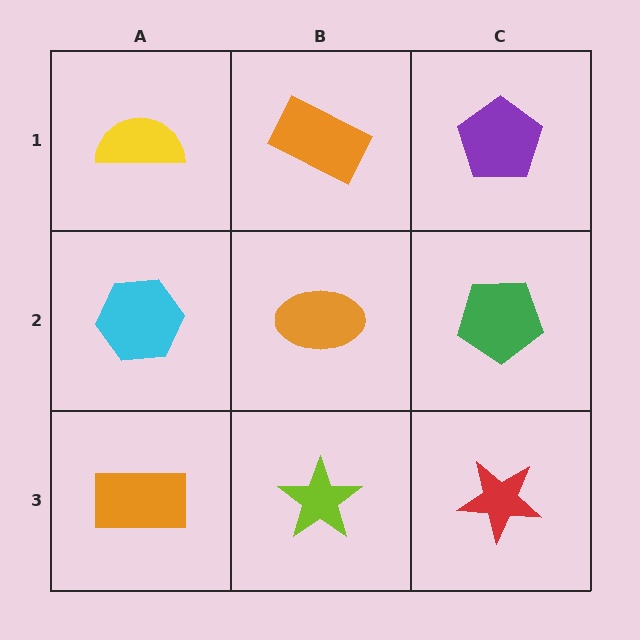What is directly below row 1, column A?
A cyan hexagon.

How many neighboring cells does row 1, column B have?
3.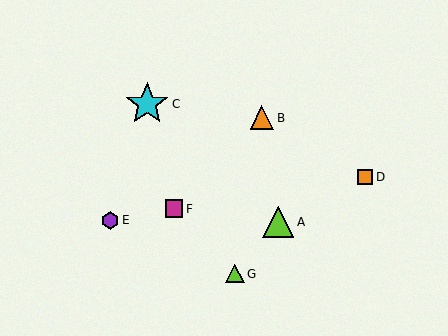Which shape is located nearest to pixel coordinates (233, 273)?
The lime triangle (labeled G) at (235, 274) is nearest to that location.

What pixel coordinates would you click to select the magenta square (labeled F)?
Click at (174, 209) to select the magenta square F.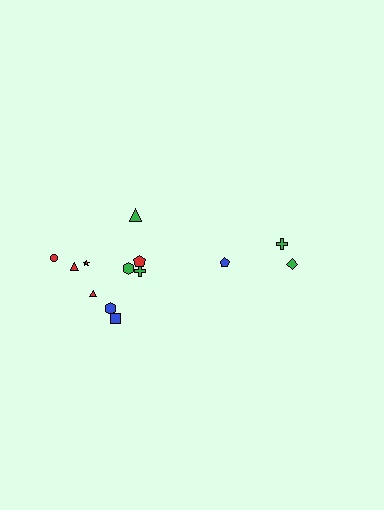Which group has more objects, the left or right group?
The left group.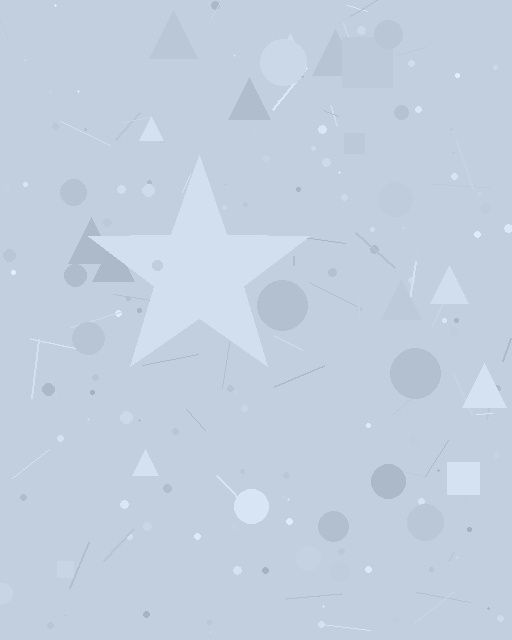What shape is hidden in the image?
A star is hidden in the image.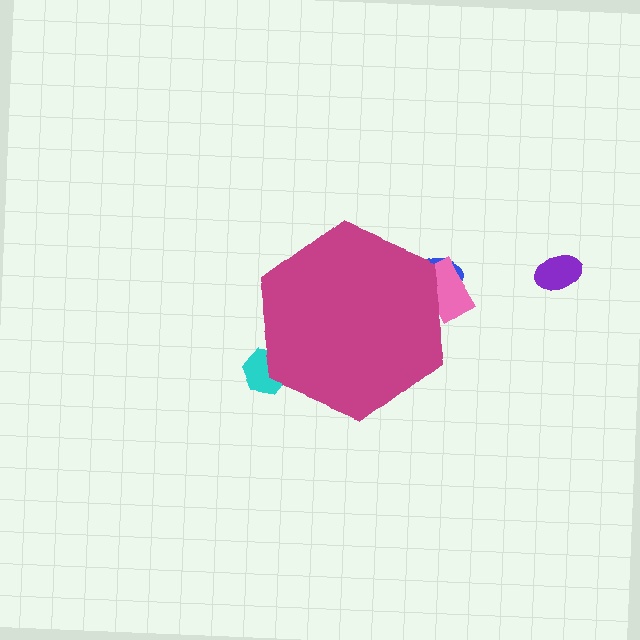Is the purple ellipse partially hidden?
No, the purple ellipse is fully visible.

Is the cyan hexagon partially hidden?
Yes, the cyan hexagon is partially hidden behind the magenta hexagon.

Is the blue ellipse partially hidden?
Yes, the blue ellipse is partially hidden behind the magenta hexagon.